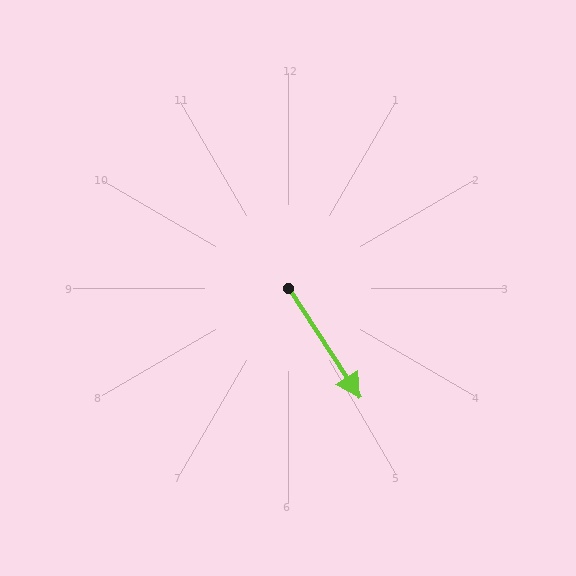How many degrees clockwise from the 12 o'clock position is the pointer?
Approximately 147 degrees.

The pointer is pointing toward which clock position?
Roughly 5 o'clock.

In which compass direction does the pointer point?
Southeast.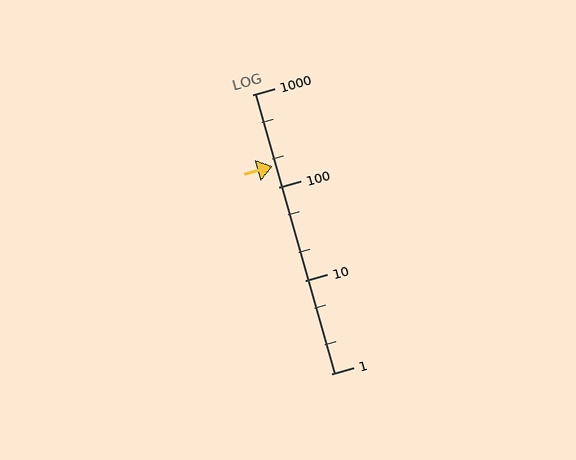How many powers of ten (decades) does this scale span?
The scale spans 3 decades, from 1 to 1000.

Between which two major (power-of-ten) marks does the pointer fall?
The pointer is between 100 and 1000.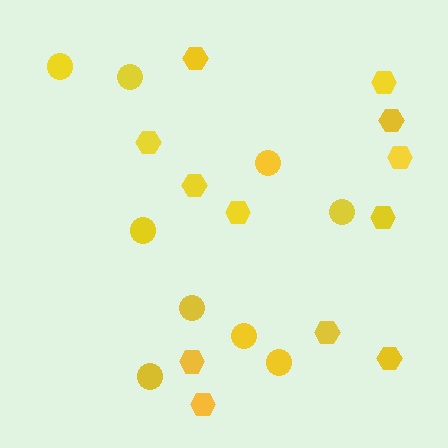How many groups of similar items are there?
There are 2 groups: one group of hexagons (12) and one group of circles (9).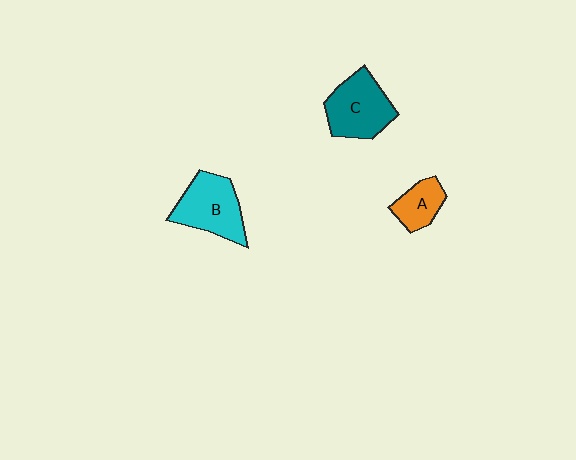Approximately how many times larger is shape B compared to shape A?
Approximately 1.8 times.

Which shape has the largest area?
Shape C (teal).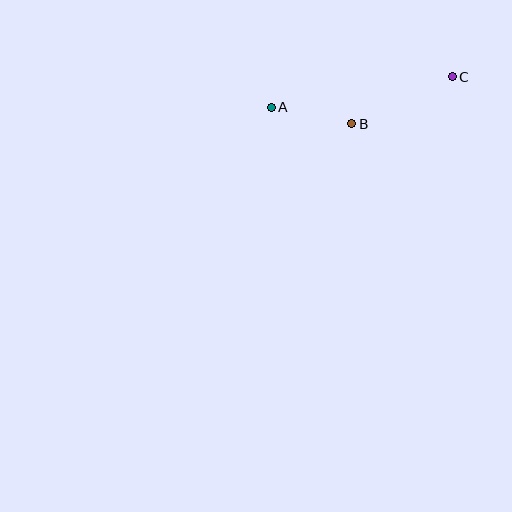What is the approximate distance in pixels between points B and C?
The distance between B and C is approximately 111 pixels.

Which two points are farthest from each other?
Points A and C are farthest from each other.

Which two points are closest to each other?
Points A and B are closest to each other.